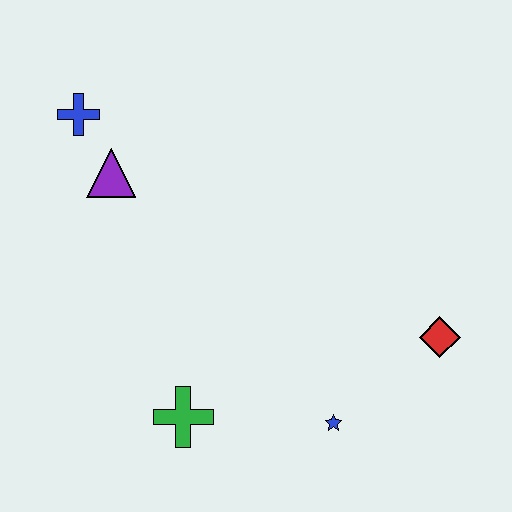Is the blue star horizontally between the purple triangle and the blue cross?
No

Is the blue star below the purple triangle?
Yes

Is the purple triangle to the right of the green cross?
No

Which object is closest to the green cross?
The blue star is closest to the green cross.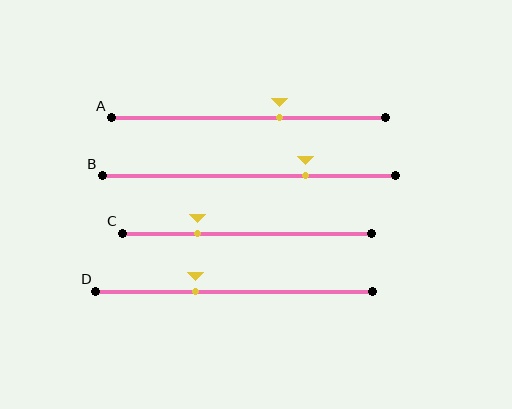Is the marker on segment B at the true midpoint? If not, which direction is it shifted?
No, the marker on segment B is shifted to the right by about 19% of the segment length.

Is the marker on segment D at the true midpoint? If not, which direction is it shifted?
No, the marker on segment D is shifted to the left by about 14% of the segment length.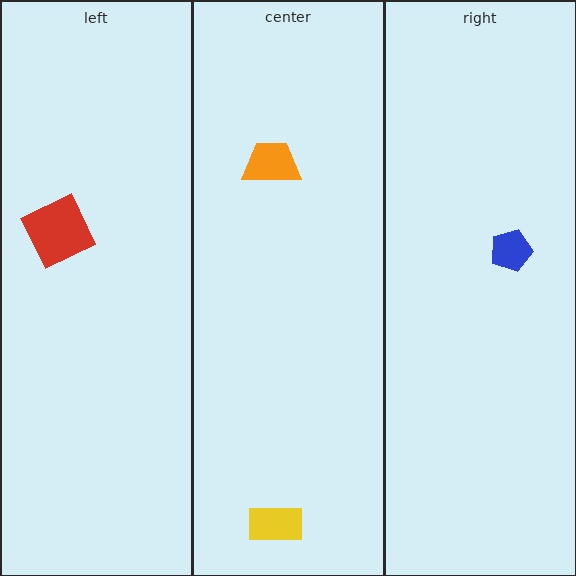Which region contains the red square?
The left region.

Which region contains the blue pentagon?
The right region.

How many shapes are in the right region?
1.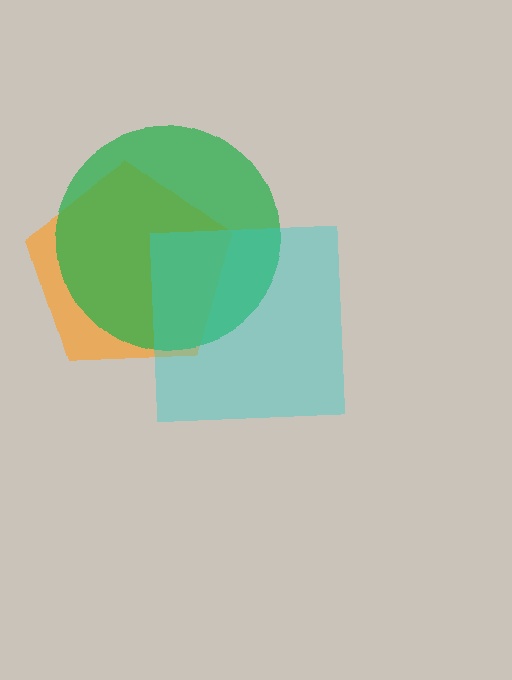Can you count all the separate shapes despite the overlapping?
Yes, there are 3 separate shapes.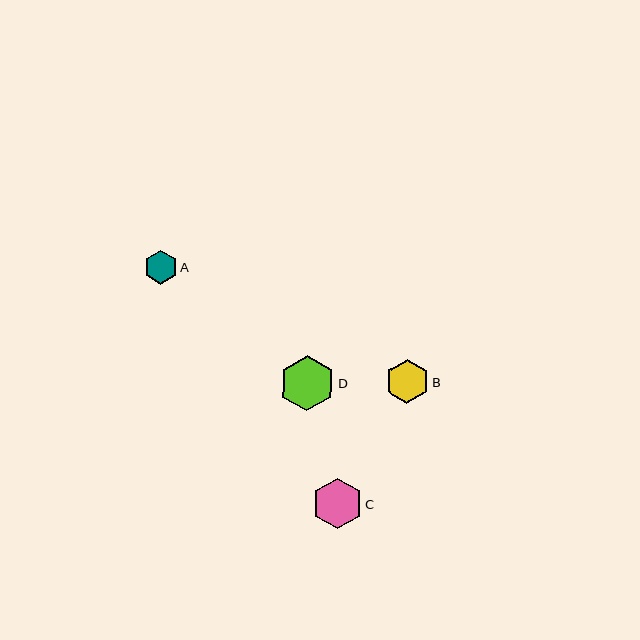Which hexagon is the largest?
Hexagon D is the largest with a size of approximately 55 pixels.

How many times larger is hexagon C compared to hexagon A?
Hexagon C is approximately 1.5 times the size of hexagon A.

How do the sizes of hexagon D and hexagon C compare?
Hexagon D and hexagon C are approximately the same size.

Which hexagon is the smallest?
Hexagon A is the smallest with a size of approximately 33 pixels.